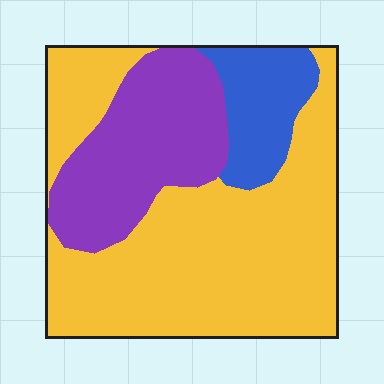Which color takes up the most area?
Yellow, at roughly 60%.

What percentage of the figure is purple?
Purple covers about 25% of the figure.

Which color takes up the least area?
Blue, at roughly 15%.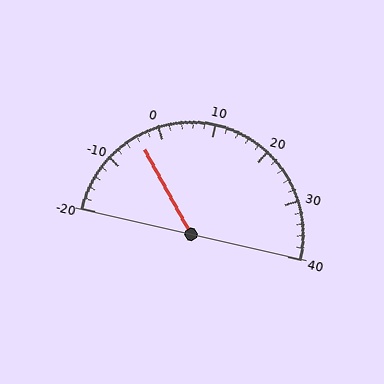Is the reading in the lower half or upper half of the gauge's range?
The reading is in the lower half of the range (-20 to 40).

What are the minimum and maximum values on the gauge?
The gauge ranges from -20 to 40.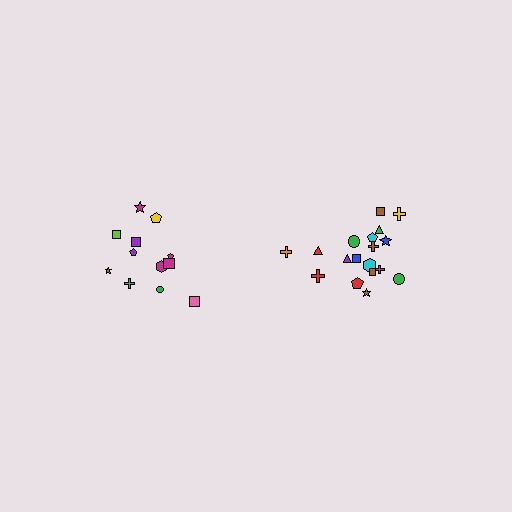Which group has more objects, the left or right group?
The right group.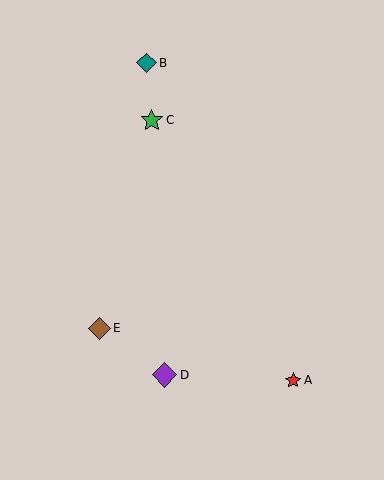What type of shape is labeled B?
Shape B is a teal diamond.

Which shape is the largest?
The purple diamond (labeled D) is the largest.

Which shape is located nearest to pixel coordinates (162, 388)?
The purple diamond (labeled D) at (165, 375) is nearest to that location.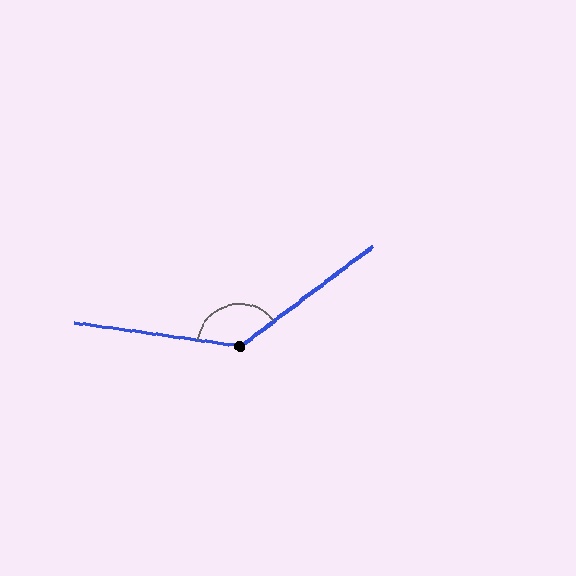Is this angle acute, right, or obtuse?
It is obtuse.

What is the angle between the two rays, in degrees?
Approximately 135 degrees.